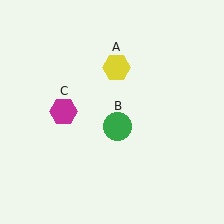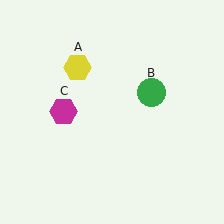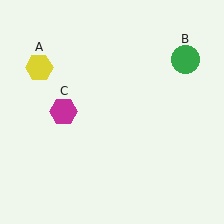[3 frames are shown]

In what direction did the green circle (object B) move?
The green circle (object B) moved up and to the right.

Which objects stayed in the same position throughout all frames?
Magenta hexagon (object C) remained stationary.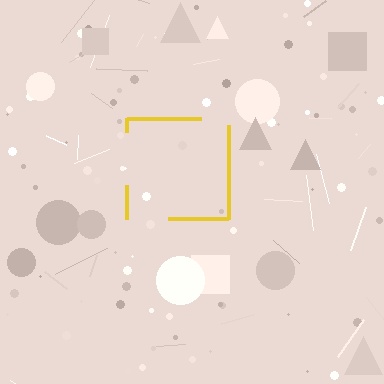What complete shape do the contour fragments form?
The contour fragments form a square.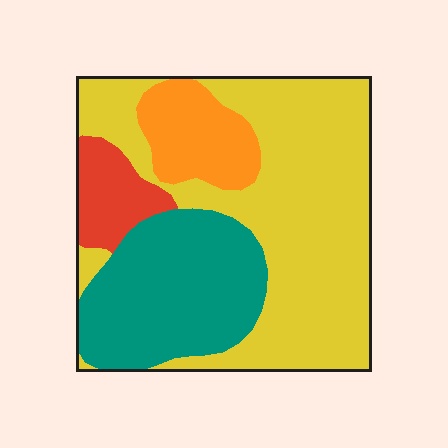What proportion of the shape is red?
Red takes up about one tenth (1/10) of the shape.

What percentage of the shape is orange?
Orange covers about 10% of the shape.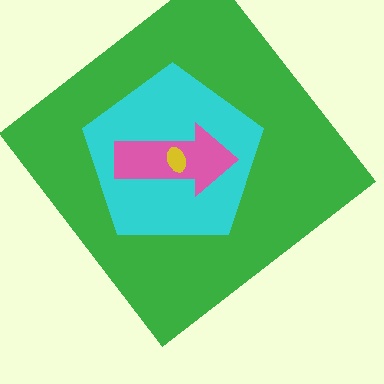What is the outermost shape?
The green diamond.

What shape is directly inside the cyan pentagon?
The pink arrow.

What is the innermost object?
The yellow ellipse.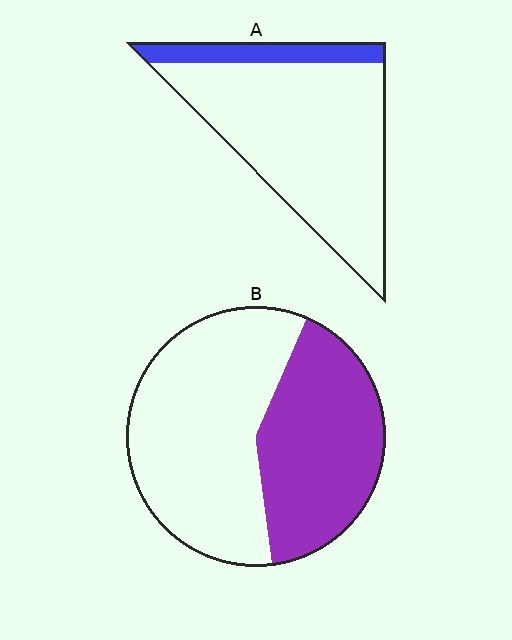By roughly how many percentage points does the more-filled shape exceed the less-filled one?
By roughly 25 percentage points (B over A).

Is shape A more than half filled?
No.